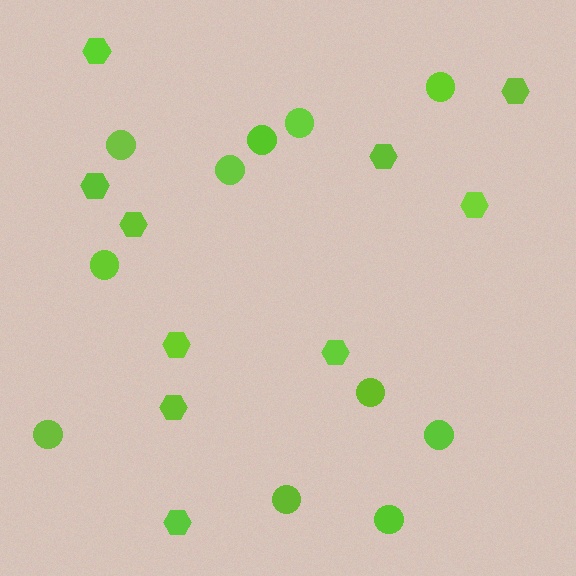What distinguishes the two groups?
There are 2 groups: one group of circles (11) and one group of hexagons (10).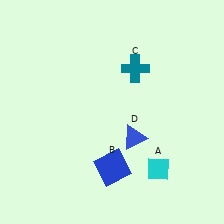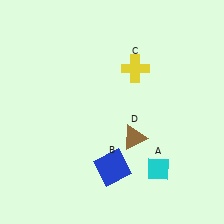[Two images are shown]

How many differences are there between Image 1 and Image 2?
There are 2 differences between the two images.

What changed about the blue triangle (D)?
In Image 1, D is blue. In Image 2, it changed to brown.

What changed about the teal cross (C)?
In Image 1, C is teal. In Image 2, it changed to yellow.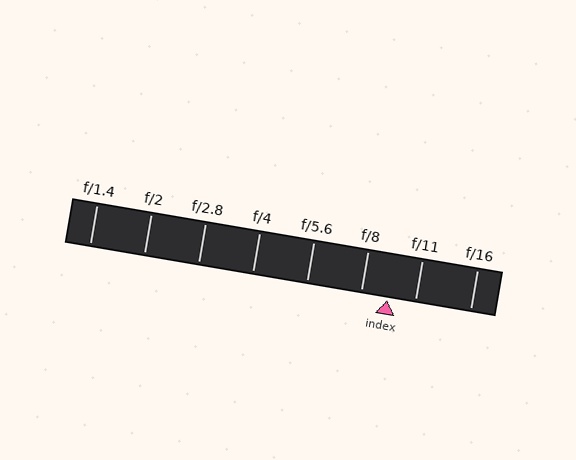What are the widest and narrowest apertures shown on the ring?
The widest aperture shown is f/1.4 and the narrowest is f/16.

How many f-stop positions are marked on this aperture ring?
There are 8 f-stop positions marked.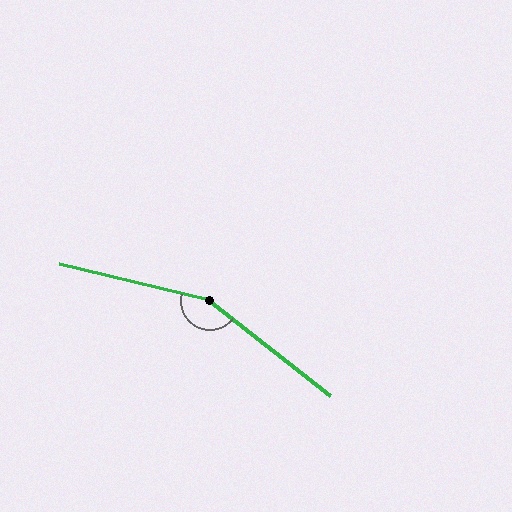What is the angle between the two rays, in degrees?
Approximately 156 degrees.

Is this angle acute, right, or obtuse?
It is obtuse.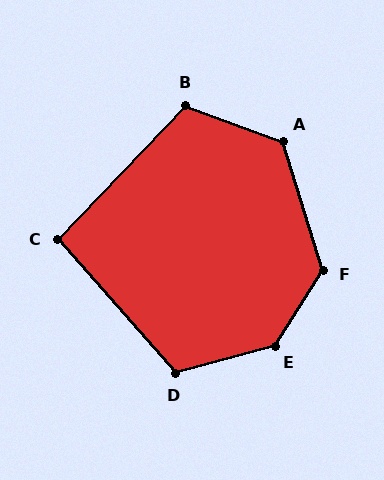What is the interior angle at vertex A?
Approximately 127 degrees (obtuse).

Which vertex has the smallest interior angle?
C, at approximately 95 degrees.